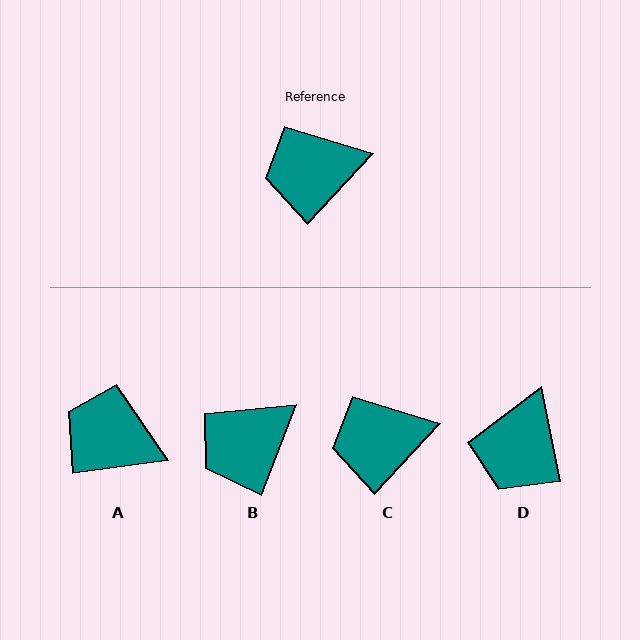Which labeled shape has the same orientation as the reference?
C.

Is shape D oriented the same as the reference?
No, it is off by about 54 degrees.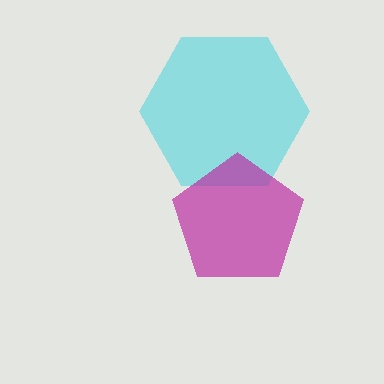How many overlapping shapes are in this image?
There are 2 overlapping shapes in the image.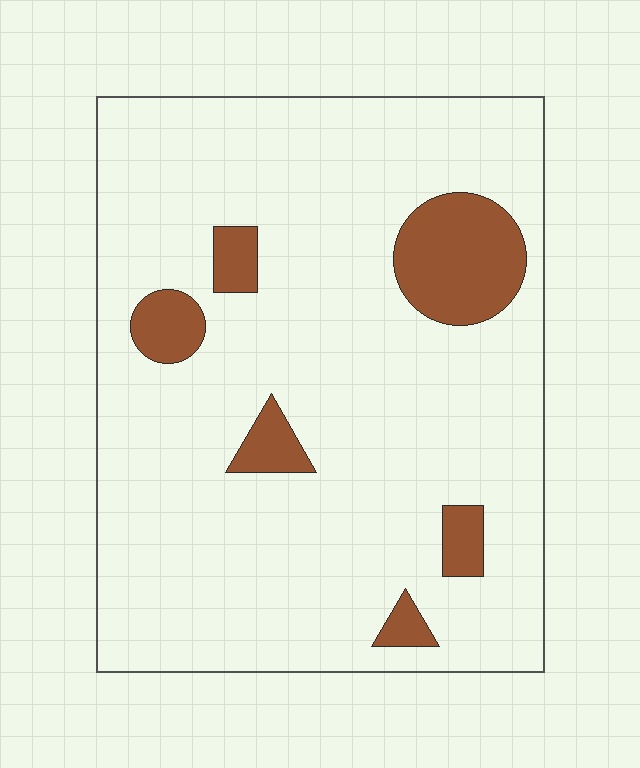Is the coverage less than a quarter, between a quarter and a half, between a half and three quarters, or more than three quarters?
Less than a quarter.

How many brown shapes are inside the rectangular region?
6.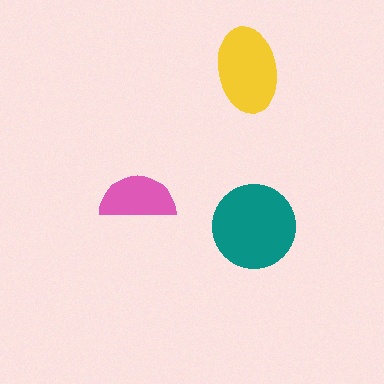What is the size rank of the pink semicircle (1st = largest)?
3rd.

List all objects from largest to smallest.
The teal circle, the yellow ellipse, the pink semicircle.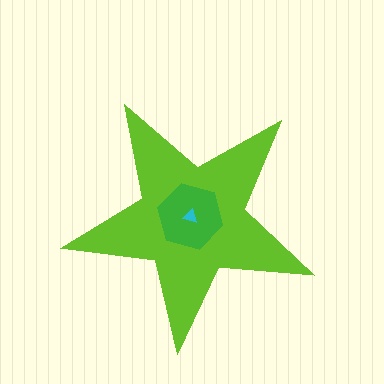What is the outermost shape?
The lime star.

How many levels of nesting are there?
3.